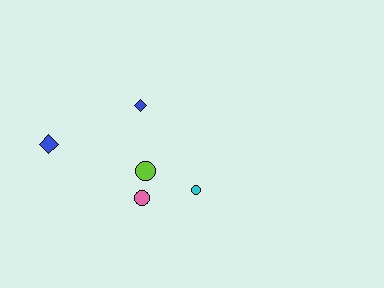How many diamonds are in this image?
There are 2 diamonds.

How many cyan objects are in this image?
There is 1 cyan object.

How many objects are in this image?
There are 5 objects.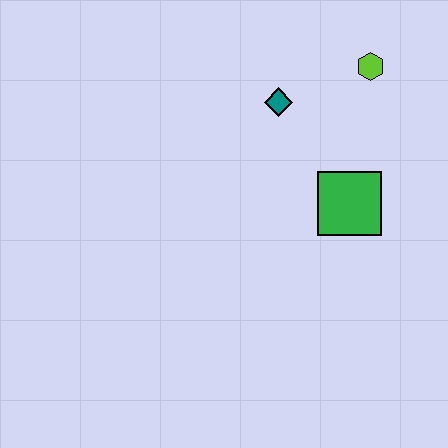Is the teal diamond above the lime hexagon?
No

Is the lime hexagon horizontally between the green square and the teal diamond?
No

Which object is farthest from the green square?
The lime hexagon is farthest from the green square.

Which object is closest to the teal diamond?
The lime hexagon is closest to the teal diamond.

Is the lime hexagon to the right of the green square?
Yes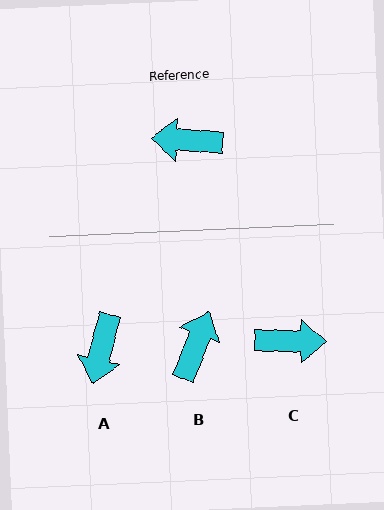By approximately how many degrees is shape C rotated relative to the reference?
Approximately 177 degrees clockwise.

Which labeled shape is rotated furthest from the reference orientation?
C, about 177 degrees away.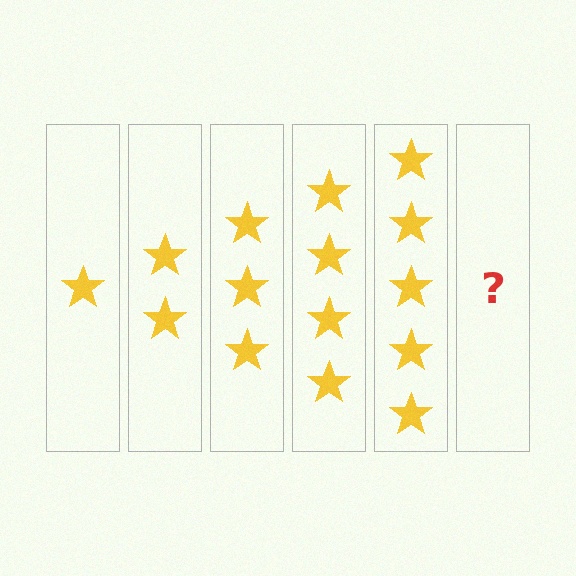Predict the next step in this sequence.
The next step is 6 stars.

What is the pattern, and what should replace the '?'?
The pattern is that each step adds one more star. The '?' should be 6 stars.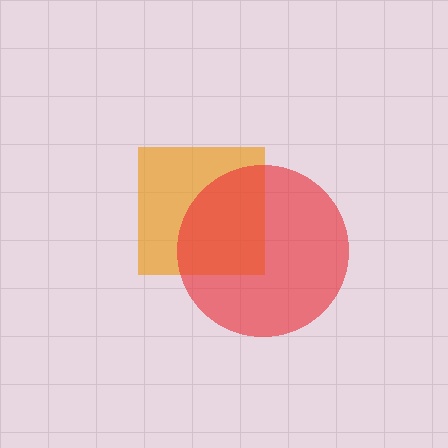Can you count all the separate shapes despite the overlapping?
Yes, there are 2 separate shapes.